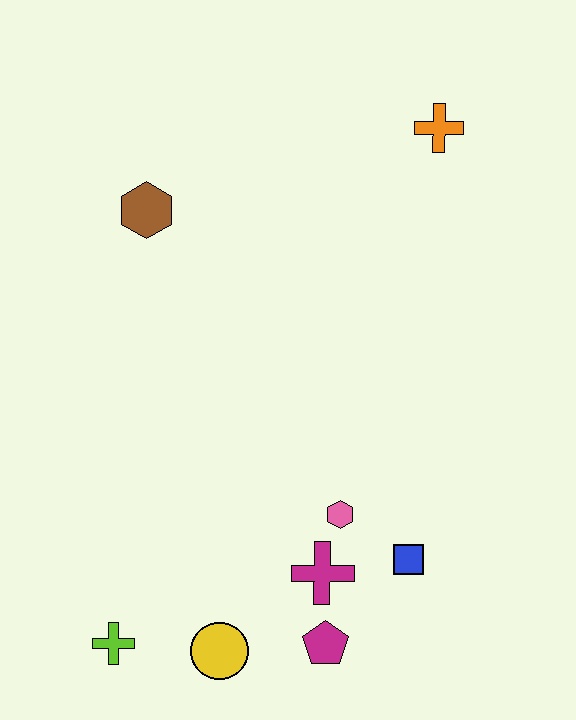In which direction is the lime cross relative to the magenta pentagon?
The lime cross is to the left of the magenta pentagon.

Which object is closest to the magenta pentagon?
The magenta cross is closest to the magenta pentagon.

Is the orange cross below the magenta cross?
No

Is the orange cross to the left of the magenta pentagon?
No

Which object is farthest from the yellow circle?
The orange cross is farthest from the yellow circle.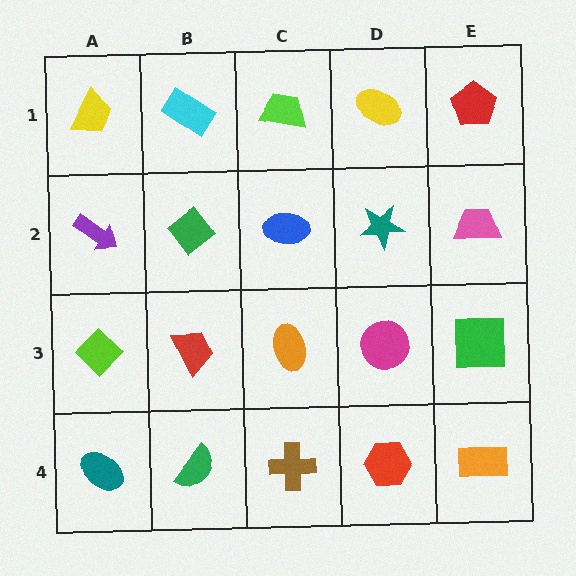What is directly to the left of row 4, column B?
A teal ellipse.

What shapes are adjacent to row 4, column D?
A magenta circle (row 3, column D), a brown cross (row 4, column C), an orange rectangle (row 4, column E).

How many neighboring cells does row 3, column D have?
4.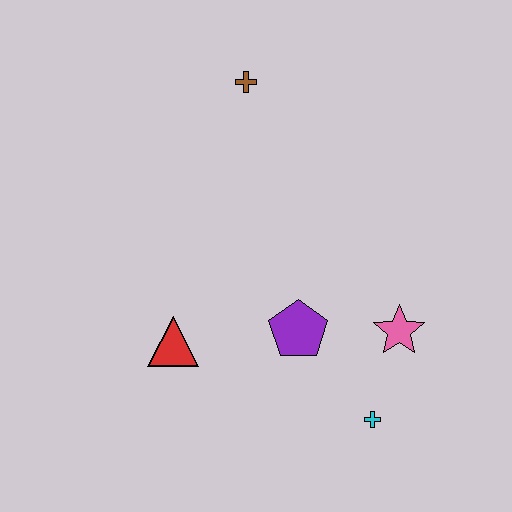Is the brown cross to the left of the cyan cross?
Yes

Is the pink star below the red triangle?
No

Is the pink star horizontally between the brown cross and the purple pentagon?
No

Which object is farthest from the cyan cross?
The brown cross is farthest from the cyan cross.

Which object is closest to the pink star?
The cyan cross is closest to the pink star.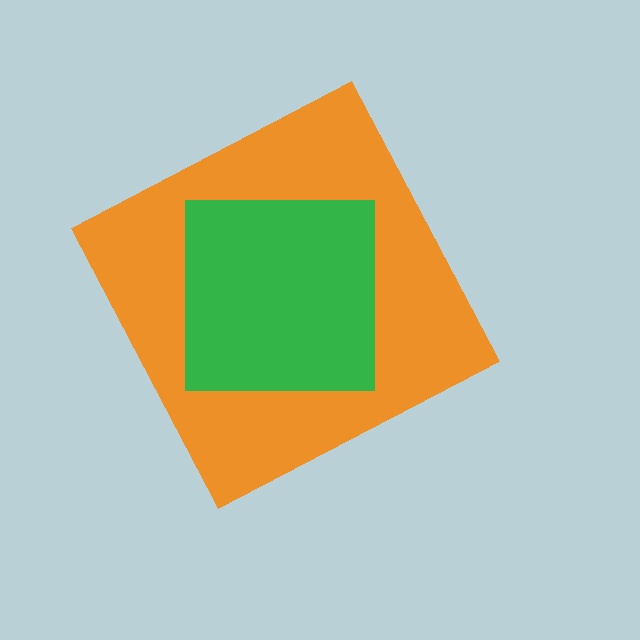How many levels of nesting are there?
2.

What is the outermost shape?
The orange diamond.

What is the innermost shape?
The green square.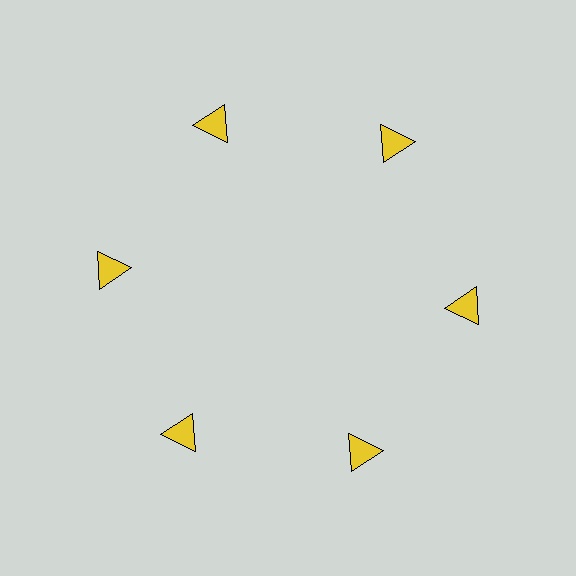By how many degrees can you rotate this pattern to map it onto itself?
The pattern maps onto itself every 60 degrees of rotation.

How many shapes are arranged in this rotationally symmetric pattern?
There are 6 shapes, arranged in 6 groups of 1.